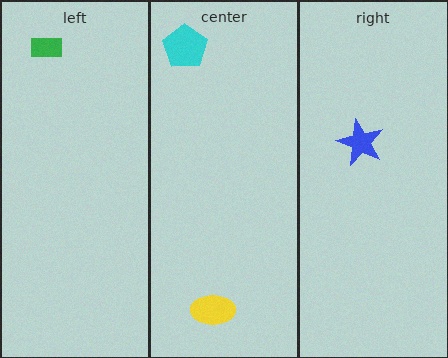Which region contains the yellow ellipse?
The center region.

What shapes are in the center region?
The cyan pentagon, the yellow ellipse.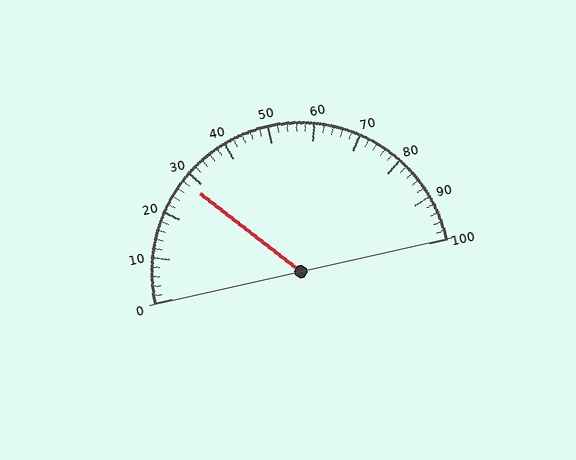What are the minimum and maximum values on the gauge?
The gauge ranges from 0 to 100.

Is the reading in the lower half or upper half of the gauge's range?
The reading is in the lower half of the range (0 to 100).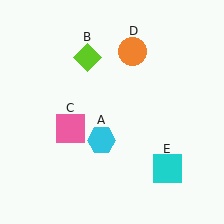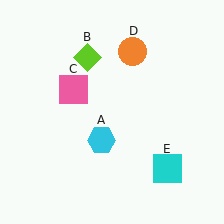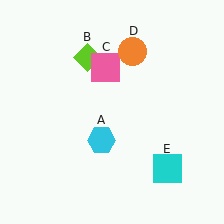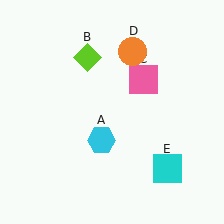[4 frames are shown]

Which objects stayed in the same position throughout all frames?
Cyan hexagon (object A) and lime diamond (object B) and orange circle (object D) and cyan square (object E) remained stationary.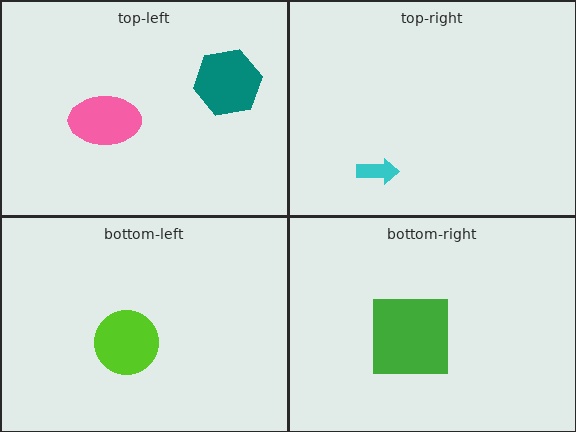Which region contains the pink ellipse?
The top-left region.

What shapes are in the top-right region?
The cyan arrow.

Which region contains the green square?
The bottom-right region.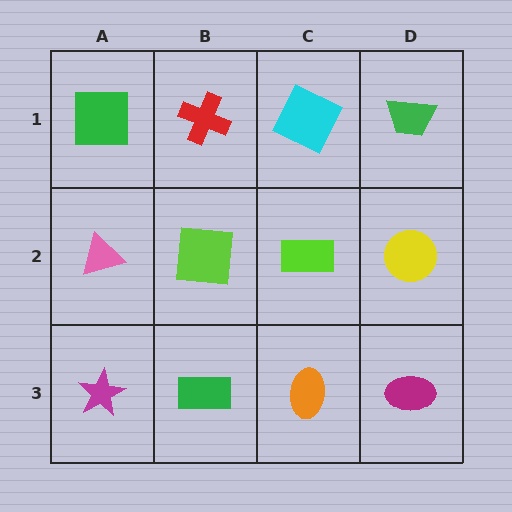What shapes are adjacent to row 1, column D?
A yellow circle (row 2, column D), a cyan square (row 1, column C).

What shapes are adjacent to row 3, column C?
A lime rectangle (row 2, column C), a green rectangle (row 3, column B), a magenta ellipse (row 3, column D).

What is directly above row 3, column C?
A lime rectangle.